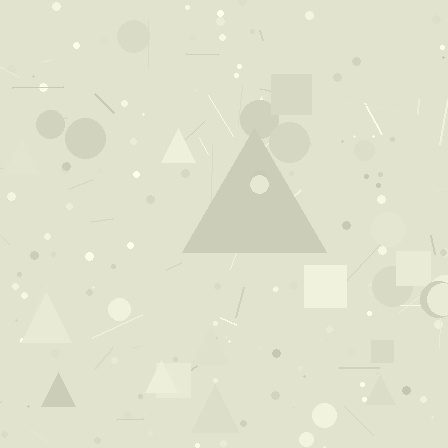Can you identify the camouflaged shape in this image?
The camouflaged shape is a triangle.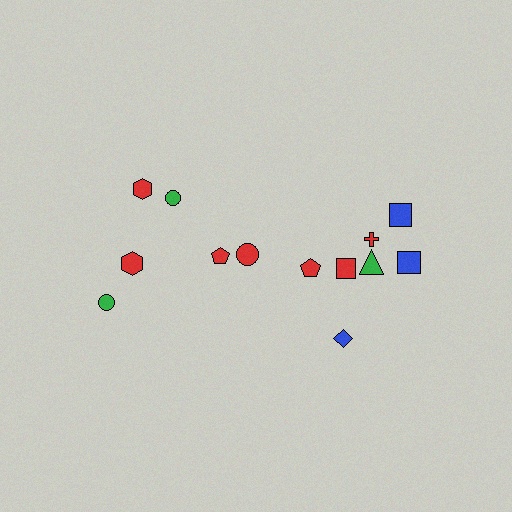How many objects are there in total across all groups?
There are 13 objects.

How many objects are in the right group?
There are 8 objects.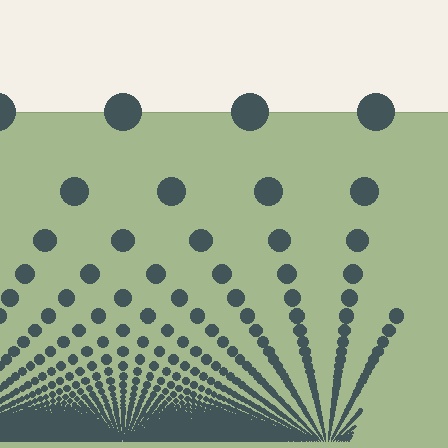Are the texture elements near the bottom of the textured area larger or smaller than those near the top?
Smaller. The gradient is inverted — elements near the bottom are smaller and denser.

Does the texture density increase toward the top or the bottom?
Density increases toward the bottom.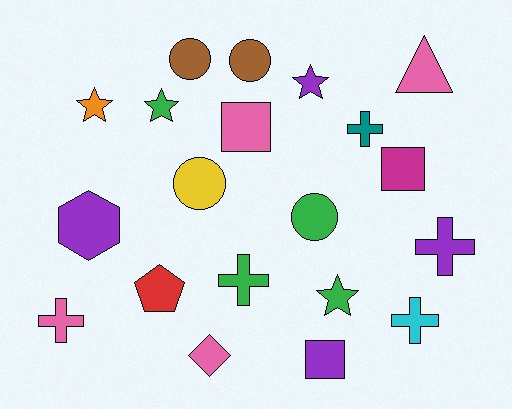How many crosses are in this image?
There are 5 crosses.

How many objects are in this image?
There are 20 objects.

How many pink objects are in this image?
There are 4 pink objects.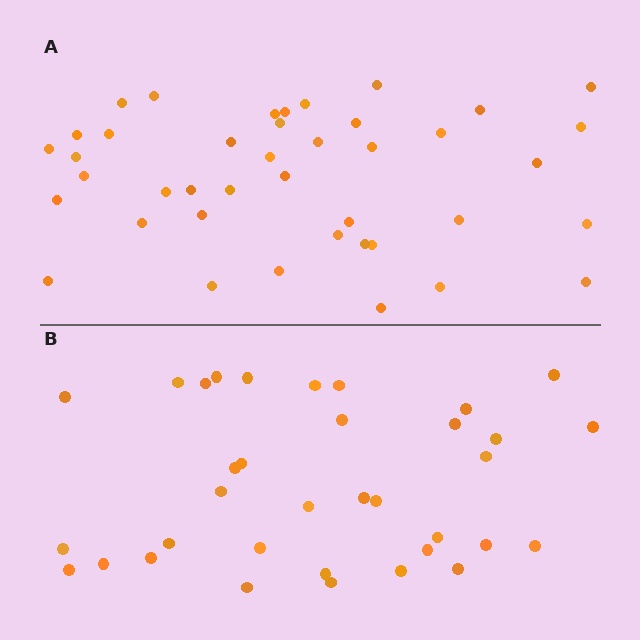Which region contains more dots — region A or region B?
Region A (the top region) has more dots.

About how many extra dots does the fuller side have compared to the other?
Region A has about 6 more dots than region B.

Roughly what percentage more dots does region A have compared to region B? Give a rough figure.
About 15% more.